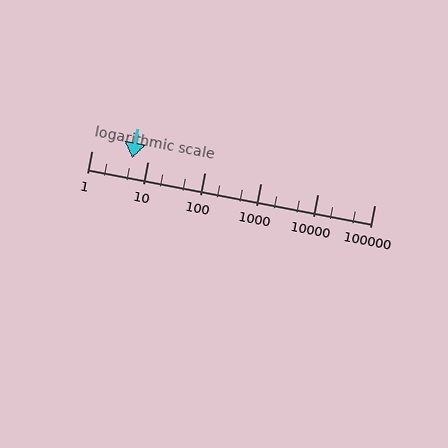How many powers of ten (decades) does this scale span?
The scale spans 5 decades, from 1 to 100000.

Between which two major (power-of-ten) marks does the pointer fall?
The pointer is between 1 and 10.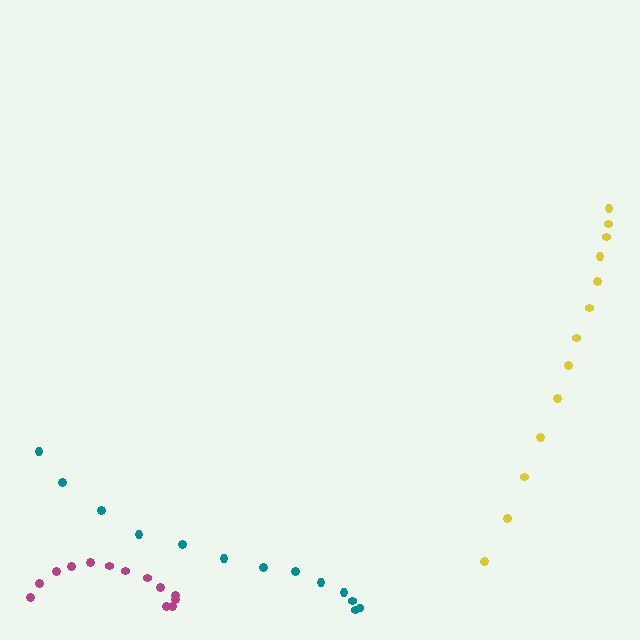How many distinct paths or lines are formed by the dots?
There are 3 distinct paths.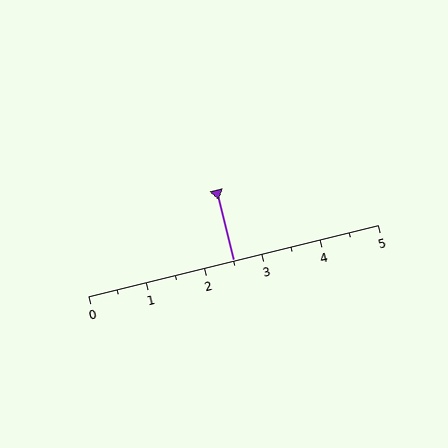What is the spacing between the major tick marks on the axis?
The major ticks are spaced 1 apart.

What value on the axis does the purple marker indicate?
The marker indicates approximately 2.5.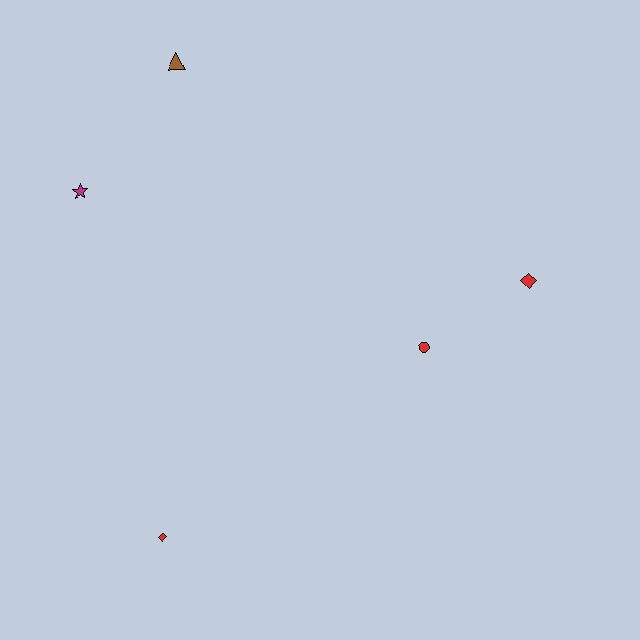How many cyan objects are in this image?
There are no cyan objects.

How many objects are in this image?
There are 5 objects.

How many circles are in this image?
There is 1 circle.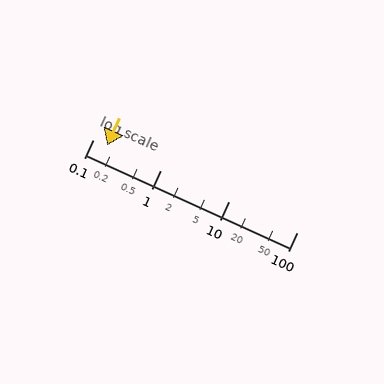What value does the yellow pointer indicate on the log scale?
The pointer indicates approximately 0.16.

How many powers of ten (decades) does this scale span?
The scale spans 3 decades, from 0.1 to 100.